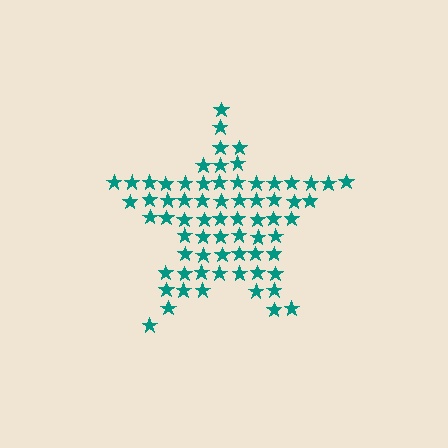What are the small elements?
The small elements are stars.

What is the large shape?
The large shape is a star.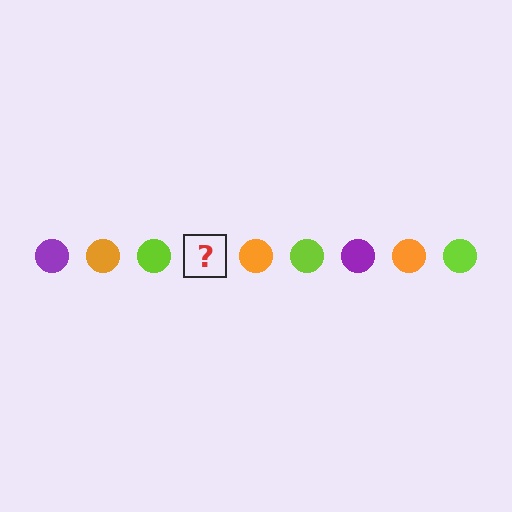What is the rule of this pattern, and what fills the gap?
The rule is that the pattern cycles through purple, orange, lime circles. The gap should be filled with a purple circle.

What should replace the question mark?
The question mark should be replaced with a purple circle.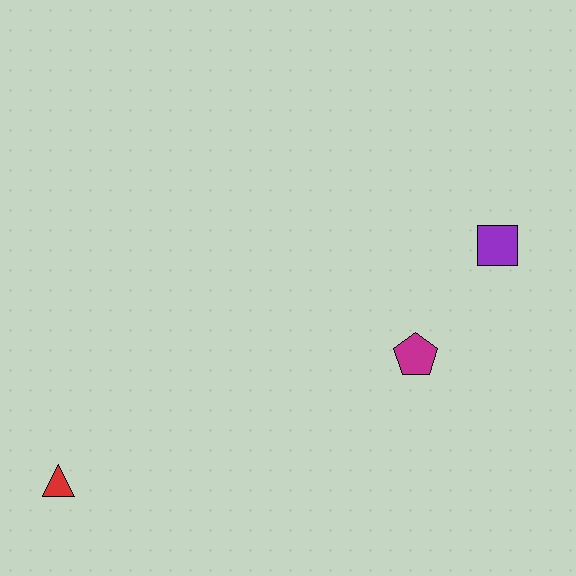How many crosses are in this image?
There are no crosses.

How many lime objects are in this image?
There are no lime objects.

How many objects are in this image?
There are 3 objects.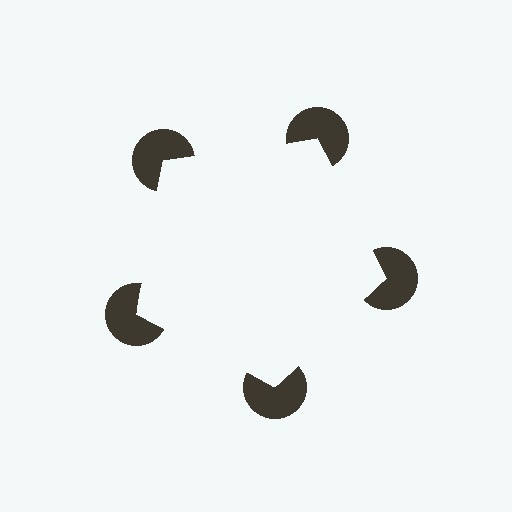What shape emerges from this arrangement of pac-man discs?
An illusory pentagon — its edges are inferred from the aligned wedge cuts in the pac-man discs, not physically drawn.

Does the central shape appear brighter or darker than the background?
It typically appears slightly brighter than the background, even though no actual brightness change is drawn.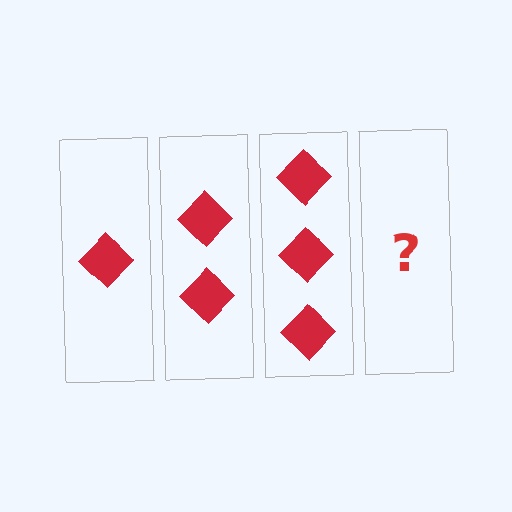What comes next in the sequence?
The next element should be 4 diamonds.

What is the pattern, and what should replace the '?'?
The pattern is that each step adds one more diamond. The '?' should be 4 diamonds.